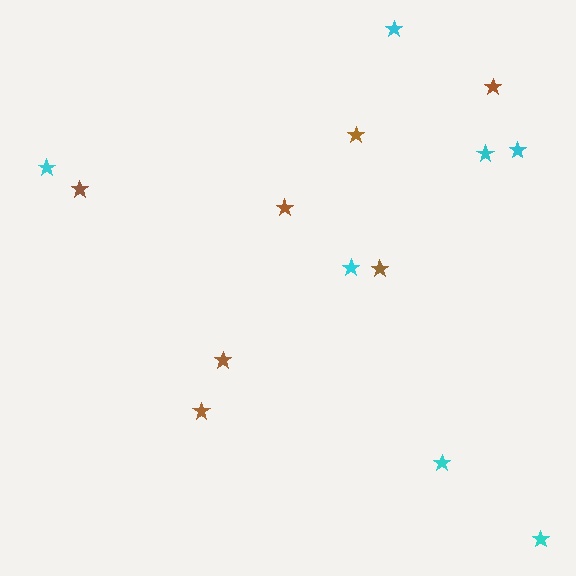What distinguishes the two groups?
There are 2 groups: one group of brown stars (7) and one group of cyan stars (7).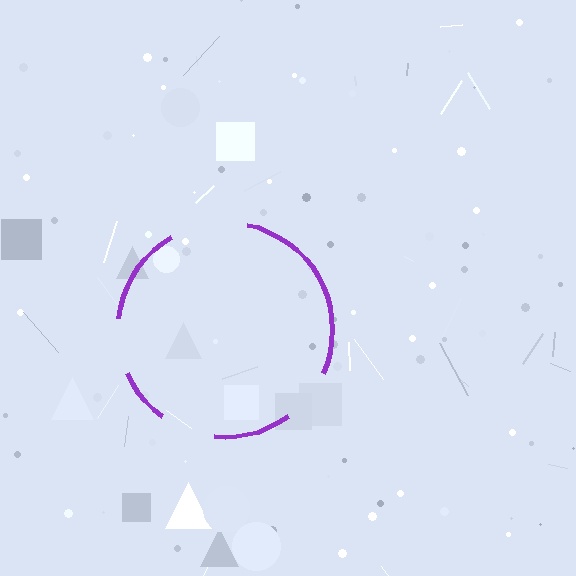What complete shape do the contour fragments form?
The contour fragments form a circle.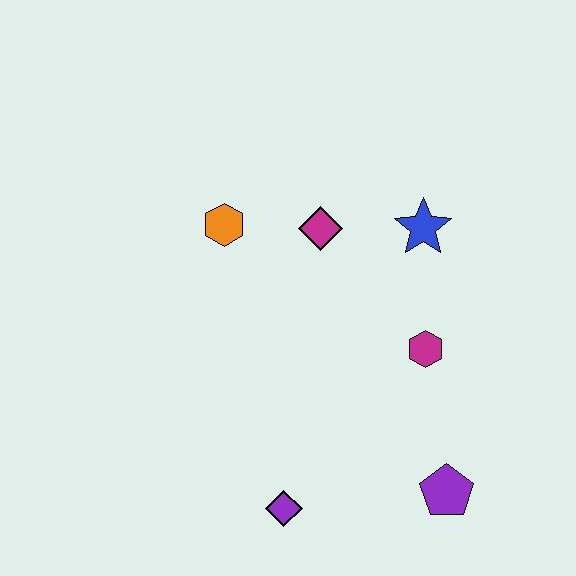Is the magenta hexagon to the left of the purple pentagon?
Yes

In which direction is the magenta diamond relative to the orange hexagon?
The magenta diamond is to the right of the orange hexagon.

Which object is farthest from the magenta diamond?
The purple pentagon is farthest from the magenta diamond.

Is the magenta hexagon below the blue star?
Yes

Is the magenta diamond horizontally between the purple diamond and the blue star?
Yes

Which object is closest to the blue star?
The magenta diamond is closest to the blue star.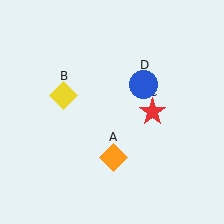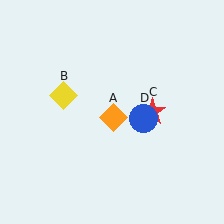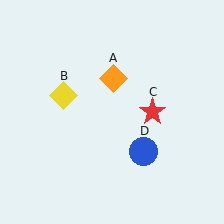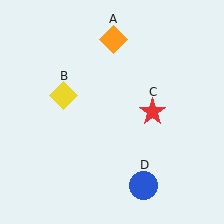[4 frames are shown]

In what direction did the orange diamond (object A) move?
The orange diamond (object A) moved up.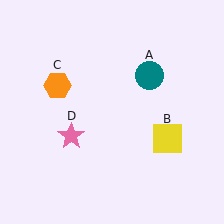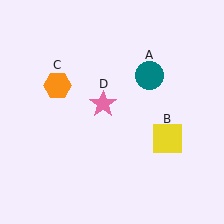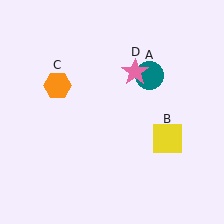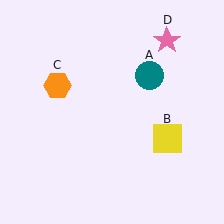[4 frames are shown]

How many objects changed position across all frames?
1 object changed position: pink star (object D).